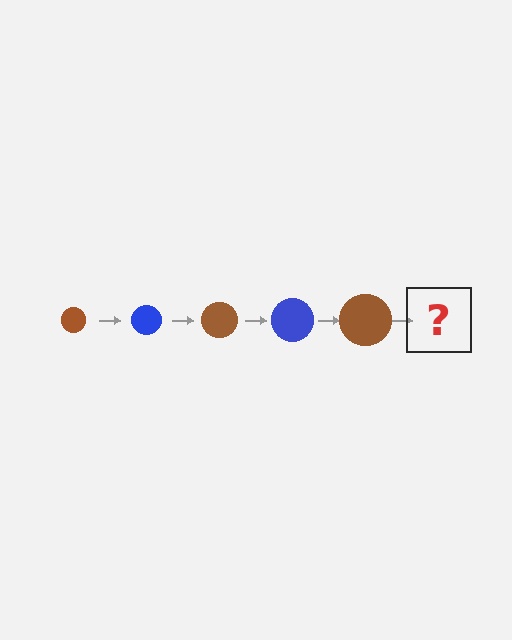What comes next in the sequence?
The next element should be a blue circle, larger than the previous one.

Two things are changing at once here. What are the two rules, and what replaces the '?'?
The two rules are that the circle grows larger each step and the color cycles through brown and blue. The '?' should be a blue circle, larger than the previous one.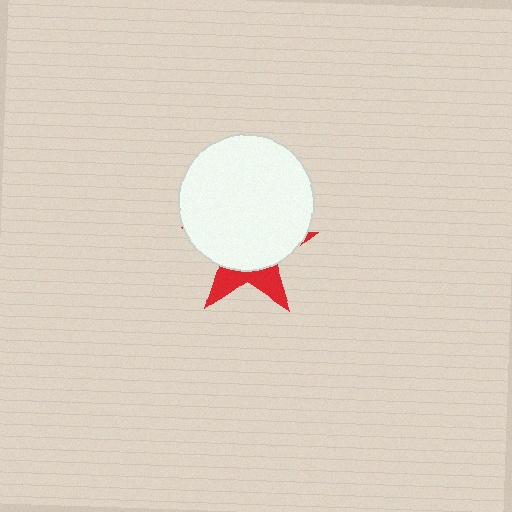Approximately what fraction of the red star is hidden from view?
Roughly 70% of the red star is hidden behind the white circle.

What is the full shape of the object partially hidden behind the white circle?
The partially hidden object is a red star.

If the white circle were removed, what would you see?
You would see the complete red star.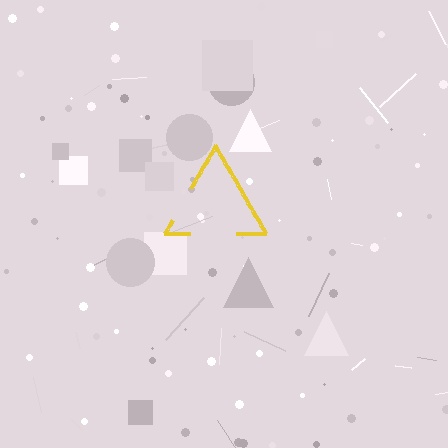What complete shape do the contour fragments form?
The contour fragments form a triangle.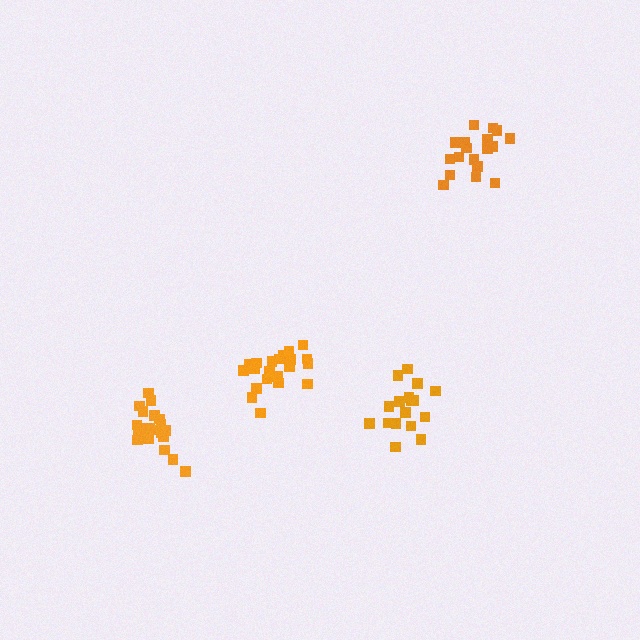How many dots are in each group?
Group 1: 21 dots, Group 2: 19 dots, Group 3: 17 dots, Group 4: 21 dots (78 total).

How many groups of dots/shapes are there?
There are 4 groups.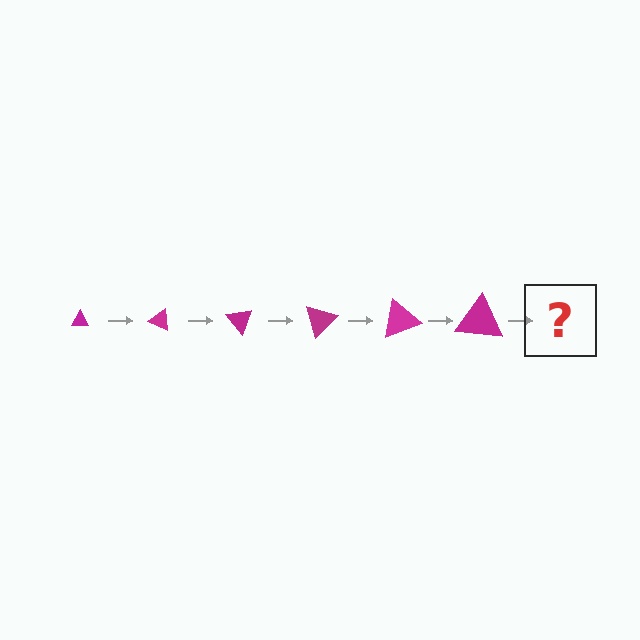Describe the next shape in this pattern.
It should be a triangle, larger than the previous one and rotated 150 degrees from the start.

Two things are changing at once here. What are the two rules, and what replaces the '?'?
The two rules are that the triangle grows larger each step and it rotates 25 degrees each step. The '?' should be a triangle, larger than the previous one and rotated 150 degrees from the start.